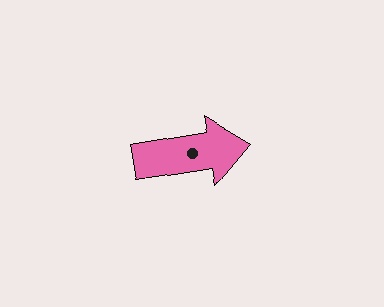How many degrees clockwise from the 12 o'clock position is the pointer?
Approximately 80 degrees.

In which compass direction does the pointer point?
East.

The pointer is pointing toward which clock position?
Roughly 3 o'clock.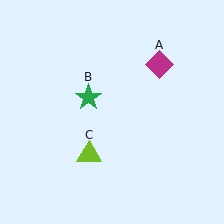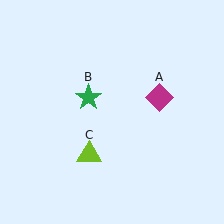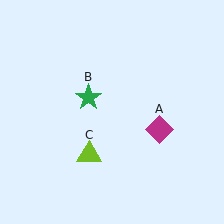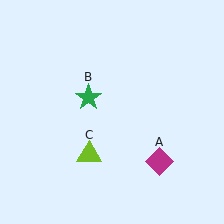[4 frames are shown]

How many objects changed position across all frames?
1 object changed position: magenta diamond (object A).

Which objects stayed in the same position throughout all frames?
Green star (object B) and lime triangle (object C) remained stationary.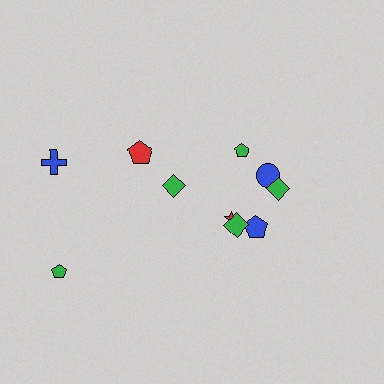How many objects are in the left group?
There are 4 objects.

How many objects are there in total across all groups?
There are 10 objects.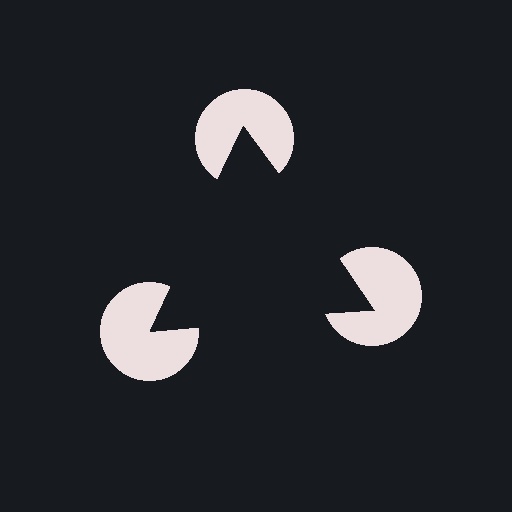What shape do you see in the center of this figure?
An illusory triangle — its edges are inferred from the aligned wedge cuts in the pac-man discs, not physically drawn.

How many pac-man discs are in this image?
There are 3 — one at each vertex of the illusory triangle.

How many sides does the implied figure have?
3 sides.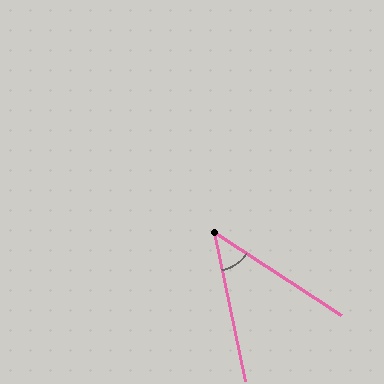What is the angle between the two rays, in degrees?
Approximately 45 degrees.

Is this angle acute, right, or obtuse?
It is acute.